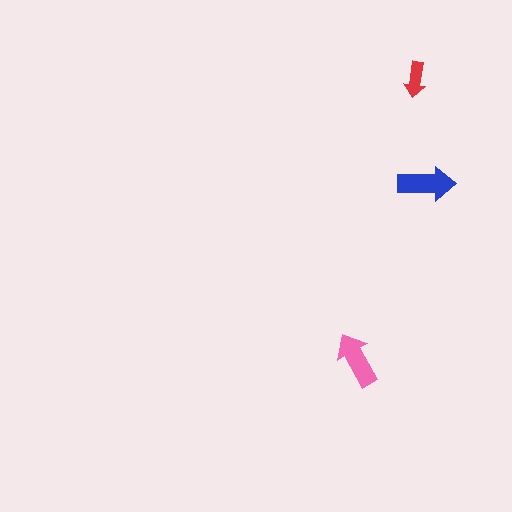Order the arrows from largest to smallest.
the blue one, the pink one, the red one.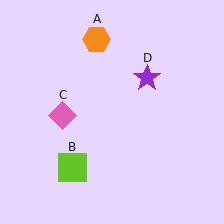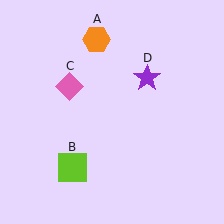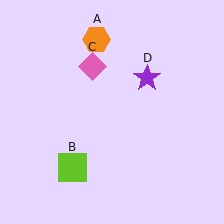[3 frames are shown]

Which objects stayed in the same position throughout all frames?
Orange hexagon (object A) and lime square (object B) and purple star (object D) remained stationary.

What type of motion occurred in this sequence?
The pink diamond (object C) rotated clockwise around the center of the scene.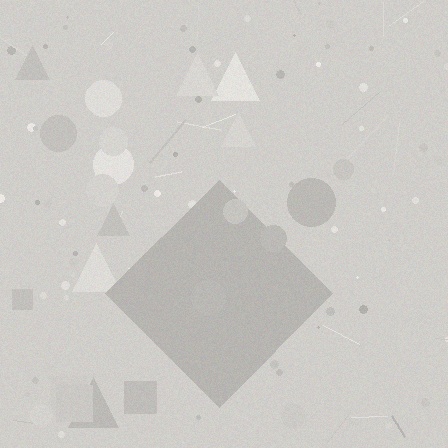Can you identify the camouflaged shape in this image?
The camouflaged shape is a diamond.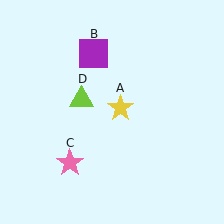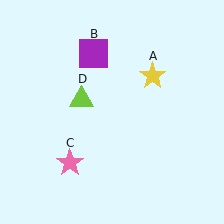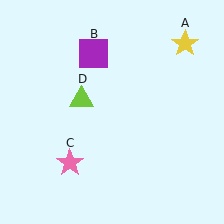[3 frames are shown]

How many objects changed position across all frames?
1 object changed position: yellow star (object A).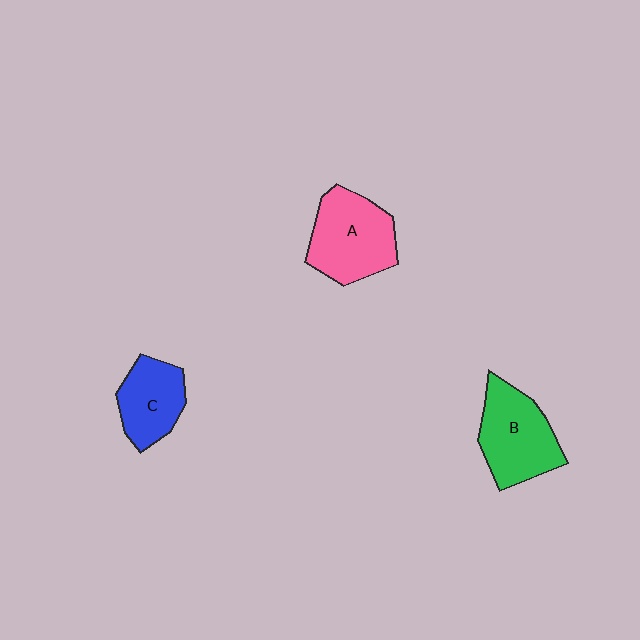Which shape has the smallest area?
Shape C (blue).